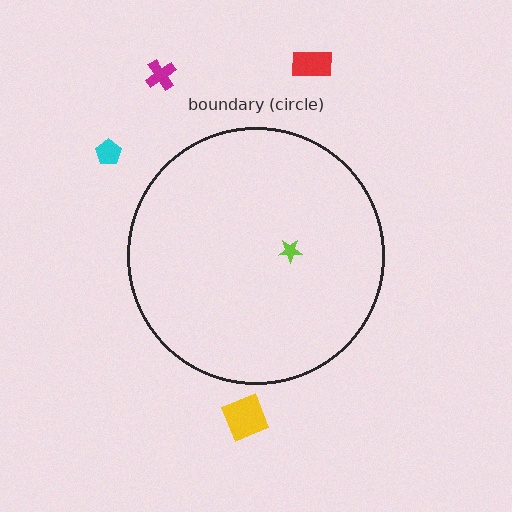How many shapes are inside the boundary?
1 inside, 4 outside.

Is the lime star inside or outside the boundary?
Inside.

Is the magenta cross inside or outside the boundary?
Outside.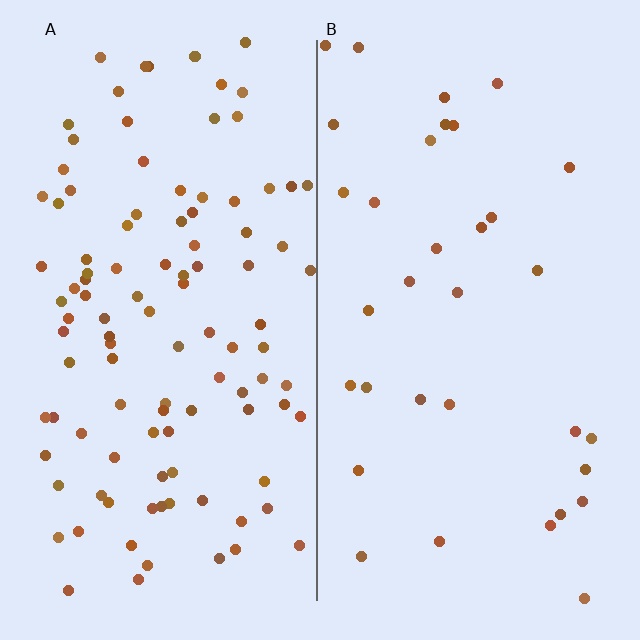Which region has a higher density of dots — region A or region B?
A (the left).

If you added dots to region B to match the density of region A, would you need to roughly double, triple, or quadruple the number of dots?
Approximately triple.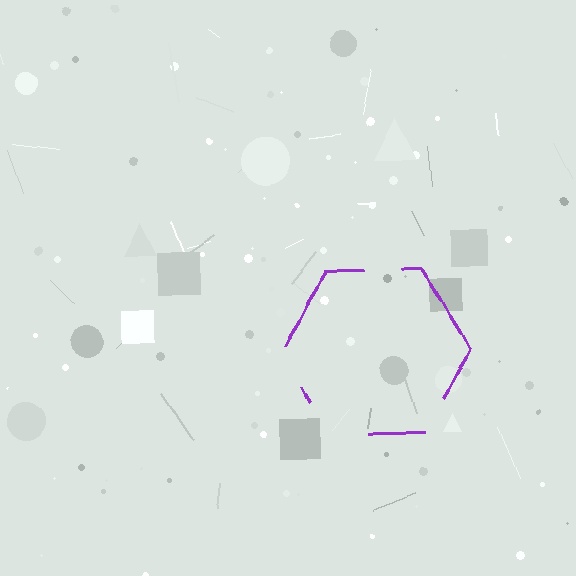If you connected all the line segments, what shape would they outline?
They would outline a hexagon.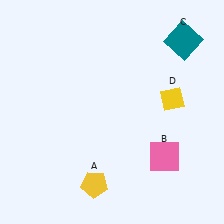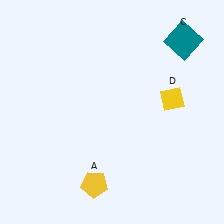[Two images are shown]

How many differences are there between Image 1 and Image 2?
There is 1 difference between the two images.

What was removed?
The pink square (B) was removed in Image 2.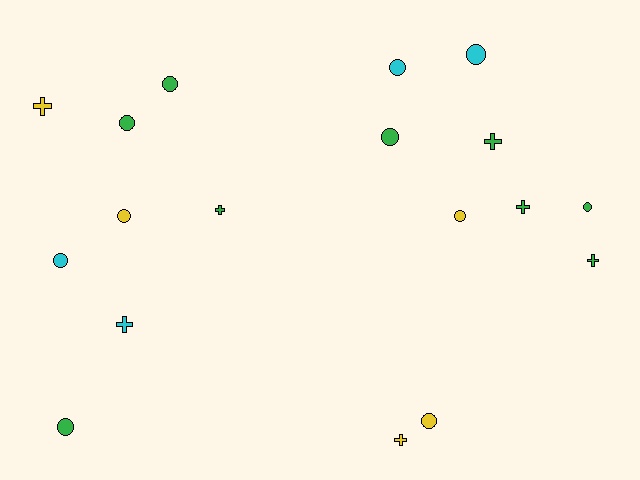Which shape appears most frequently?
Circle, with 11 objects.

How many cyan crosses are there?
There is 1 cyan cross.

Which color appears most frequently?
Green, with 9 objects.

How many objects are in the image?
There are 18 objects.